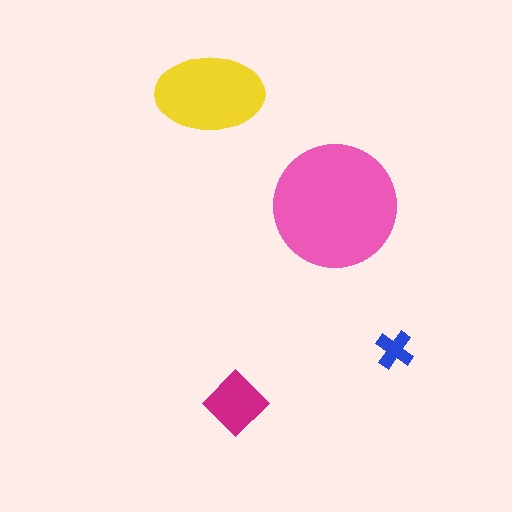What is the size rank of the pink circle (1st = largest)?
1st.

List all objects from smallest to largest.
The blue cross, the magenta diamond, the yellow ellipse, the pink circle.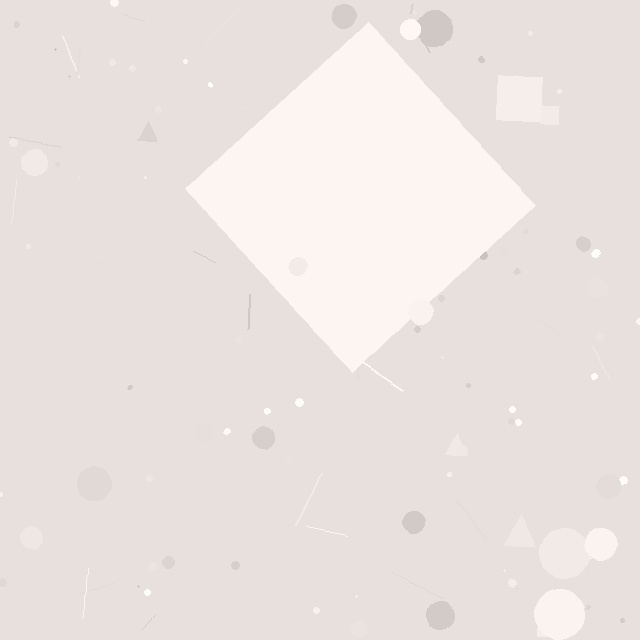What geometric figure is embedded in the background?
A diamond is embedded in the background.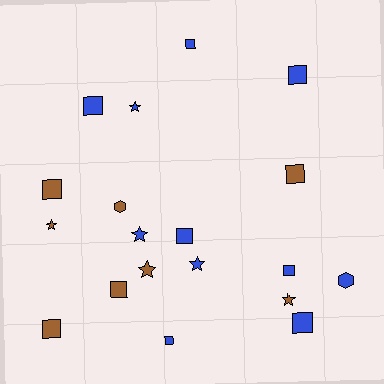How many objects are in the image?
There are 19 objects.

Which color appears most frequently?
Blue, with 11 objects.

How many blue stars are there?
There are 3 blue stars.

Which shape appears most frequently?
Square, with 11 objects.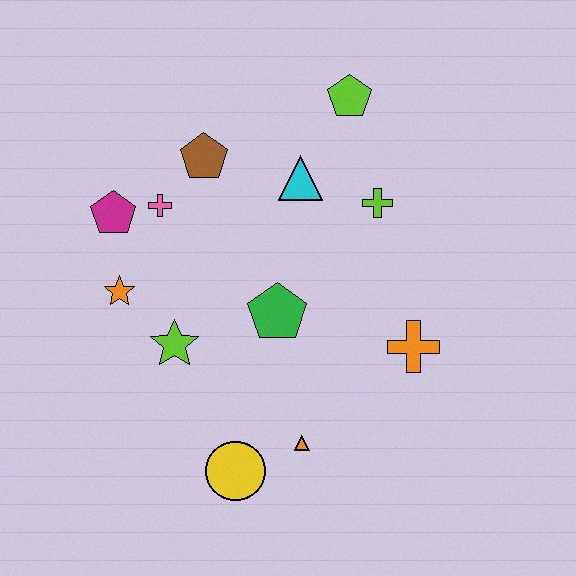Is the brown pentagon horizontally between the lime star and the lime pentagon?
Yes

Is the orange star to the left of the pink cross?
Yes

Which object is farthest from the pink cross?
The orange cross is farthest from the pink cross.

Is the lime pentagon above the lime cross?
Yes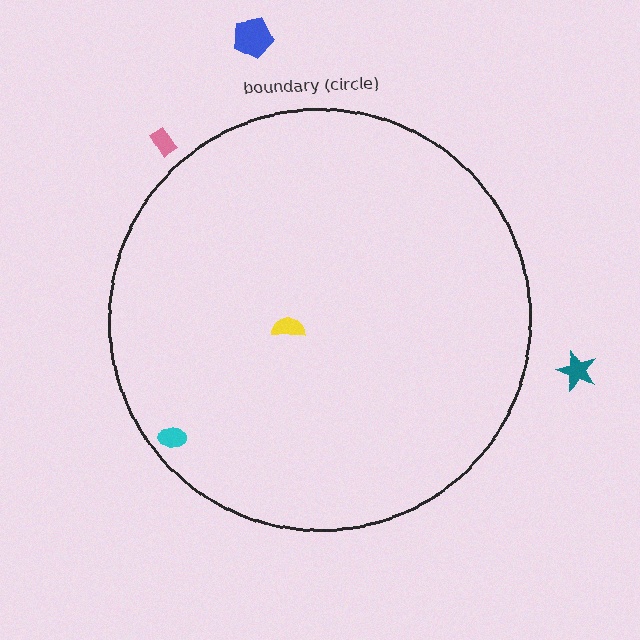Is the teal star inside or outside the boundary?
Outside.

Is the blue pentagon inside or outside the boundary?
Outside.